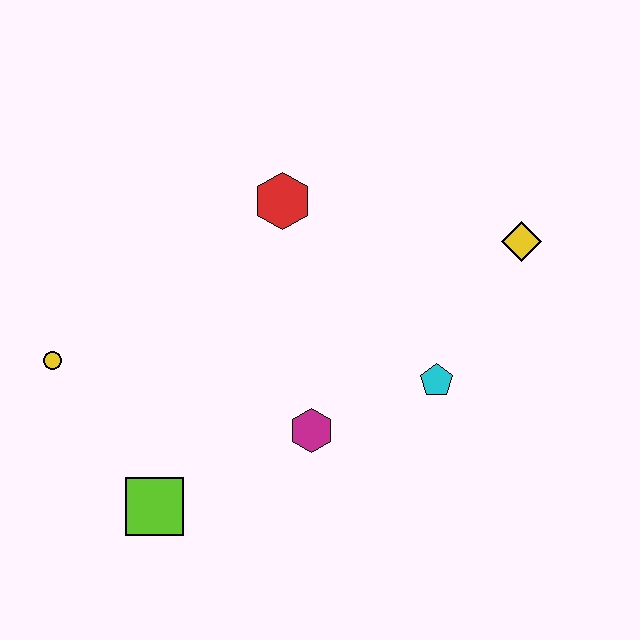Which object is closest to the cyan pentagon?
The magenta hexagon is closest to the cyan pentagon.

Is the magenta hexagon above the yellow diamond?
No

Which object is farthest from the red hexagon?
The lime square is farthest from the red hexagon.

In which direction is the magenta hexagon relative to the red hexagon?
The magenta hexagon is below the red hexagon.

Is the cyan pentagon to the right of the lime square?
Yes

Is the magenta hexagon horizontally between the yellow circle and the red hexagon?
No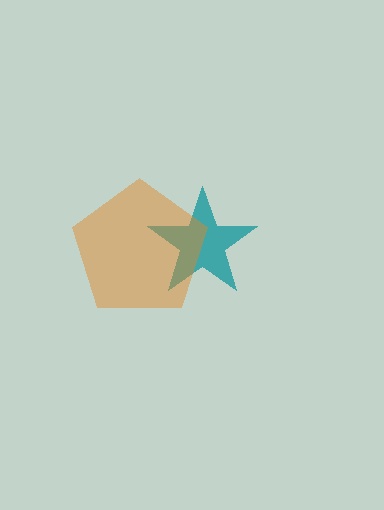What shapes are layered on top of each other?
The layered shapes are: a teal star, an orange pentagon.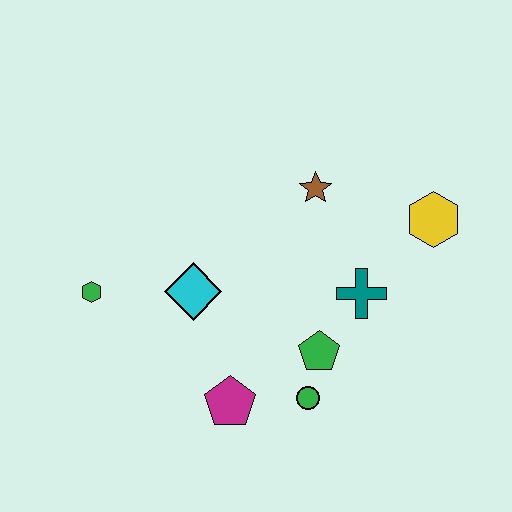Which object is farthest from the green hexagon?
The yellow hexagon is farthest from the green hexagon.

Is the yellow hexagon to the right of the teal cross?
Yes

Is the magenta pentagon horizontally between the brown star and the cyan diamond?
Yes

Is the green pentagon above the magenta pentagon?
Yes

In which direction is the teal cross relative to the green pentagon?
The teal cross is above the green pentagon.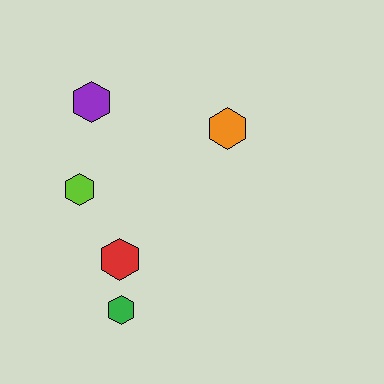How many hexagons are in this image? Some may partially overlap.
There are 5 hexagons.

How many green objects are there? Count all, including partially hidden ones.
There is 1 green object.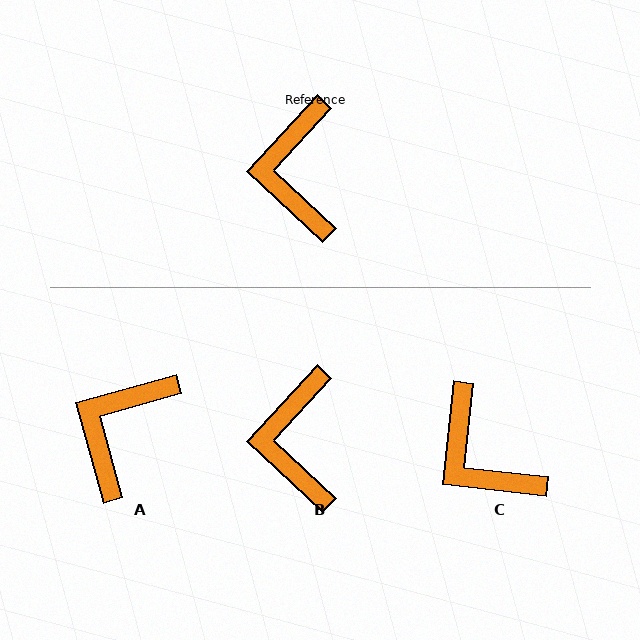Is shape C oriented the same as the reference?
No, it is off by about 37 degrees.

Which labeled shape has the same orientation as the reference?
B.